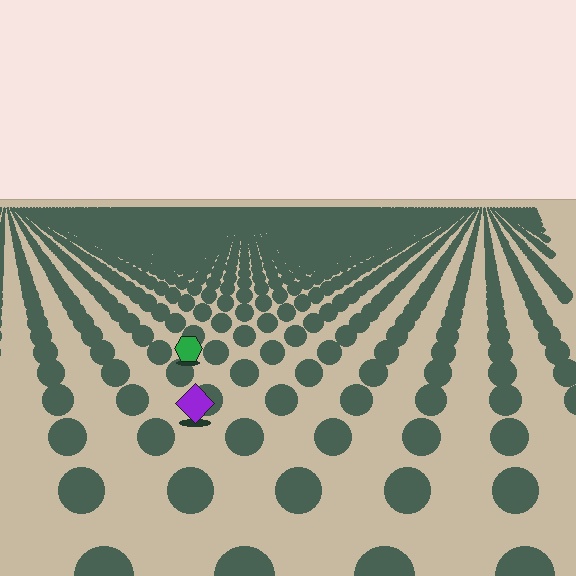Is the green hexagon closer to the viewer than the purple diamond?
No. The purple diamond is closer — you can tell from the texture gradient: the ground texture is coarser near it.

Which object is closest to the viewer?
The purple diamond is closest. The texture marks near it are larger and more spread out.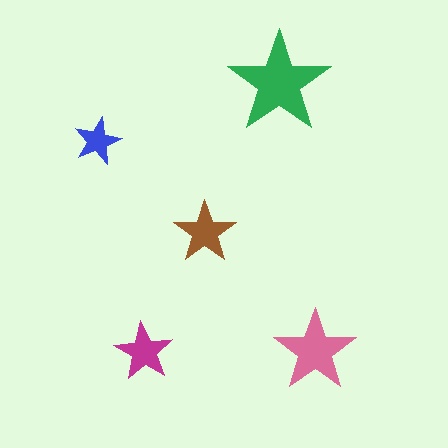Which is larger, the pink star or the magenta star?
The pink one.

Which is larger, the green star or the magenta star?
The green one.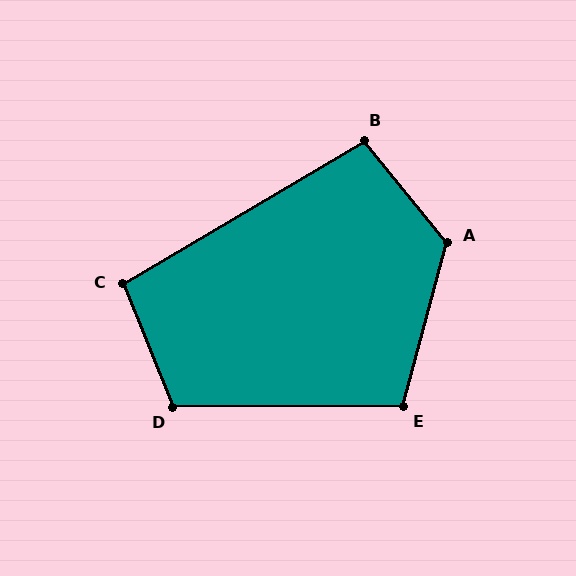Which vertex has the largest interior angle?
A, at approximately 126 degrees.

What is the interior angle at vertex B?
Approximately 99 degrees (obtuse).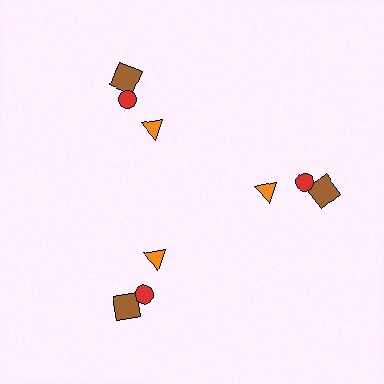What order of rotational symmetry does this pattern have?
This pattern has 3-fold rotational symmetry.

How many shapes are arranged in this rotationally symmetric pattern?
There are 9 shapes, arranged in 3 groups of 3.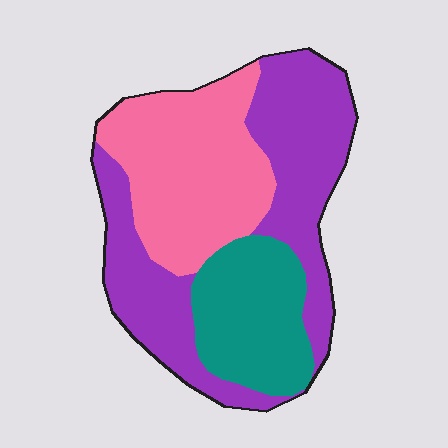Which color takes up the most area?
Purple, at roughly 45%.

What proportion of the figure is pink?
Pink covers roughly 35% of the figure.